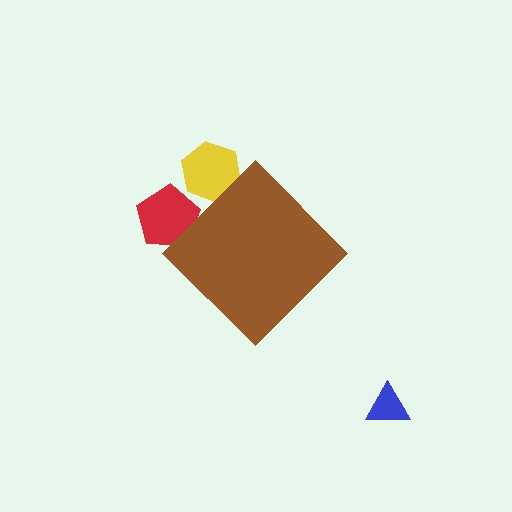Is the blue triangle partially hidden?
No, the blue triangle is fully visible.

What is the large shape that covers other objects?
A brown diamond.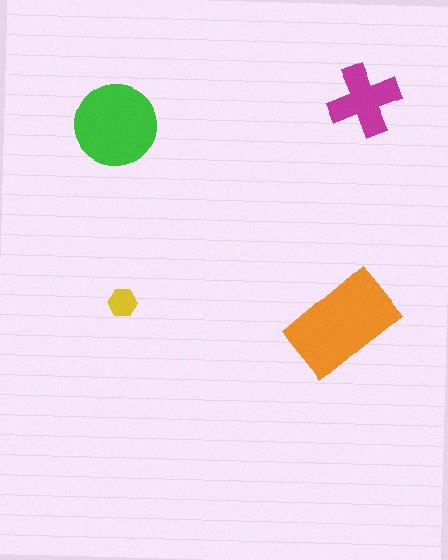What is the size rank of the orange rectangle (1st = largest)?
1st.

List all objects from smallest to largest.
The yellow hexagon, the magenta cross, the green circle, the orange rectangle.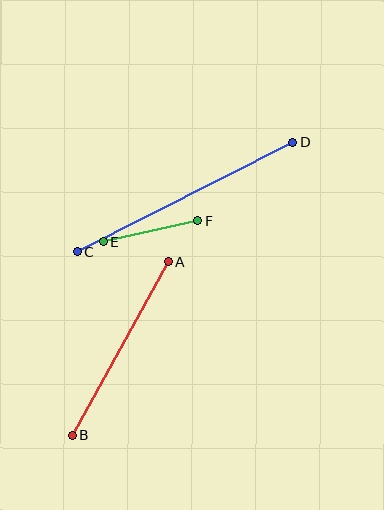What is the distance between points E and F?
The distance is approximately 97 pixels.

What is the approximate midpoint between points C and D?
The midpoint is at approximately (185, 197) pixels.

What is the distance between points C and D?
The distance is approximately 242 pixels.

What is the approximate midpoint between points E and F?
The midpoint is at approximately (150, 231) pixels.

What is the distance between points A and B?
The distance is approximately 198 pixels.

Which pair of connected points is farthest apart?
Points C and D are farthest apart.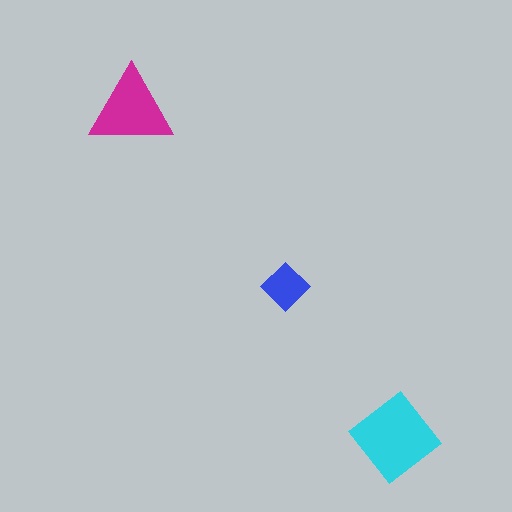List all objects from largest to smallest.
The cyan diamond, the magenta triangle, the blue diamond.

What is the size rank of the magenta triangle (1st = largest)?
2nd.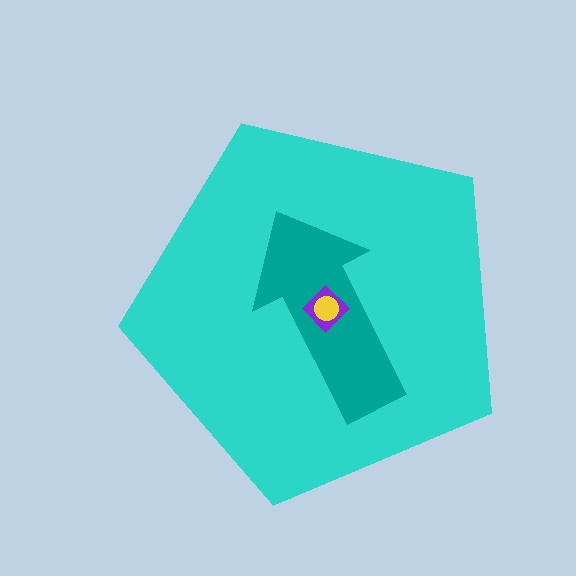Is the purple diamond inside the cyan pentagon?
Yes.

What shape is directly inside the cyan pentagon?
The teal arrow.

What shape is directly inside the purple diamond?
The yellow circle.